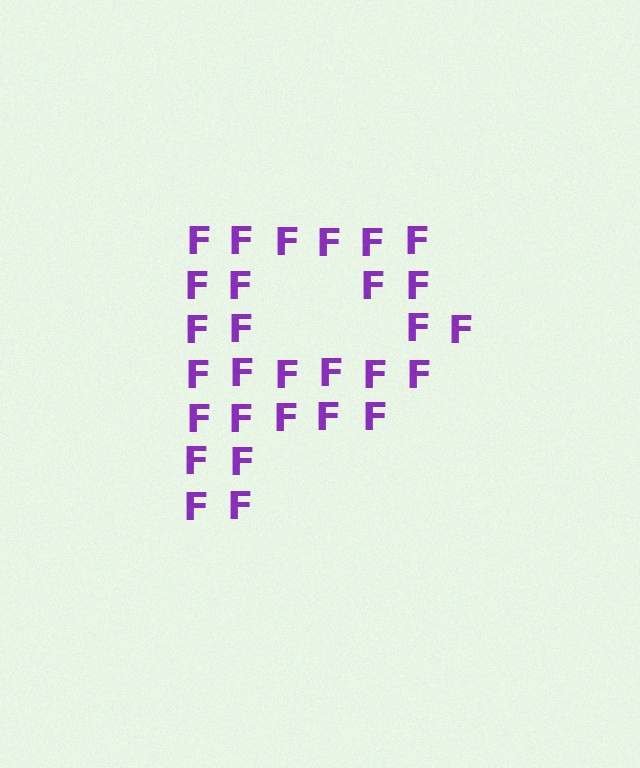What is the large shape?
The large shape is the letter P.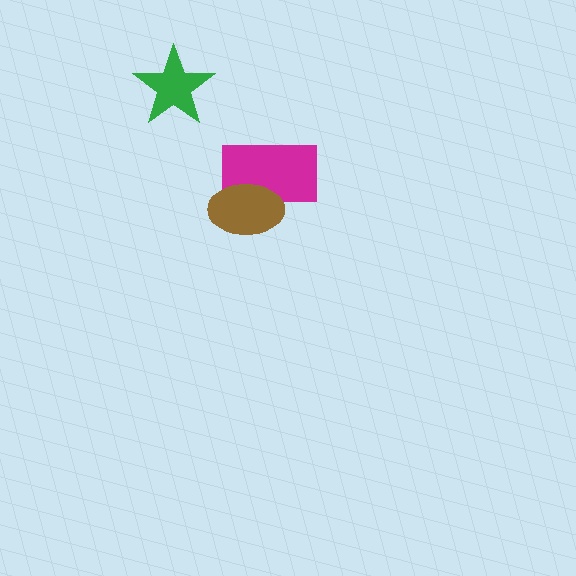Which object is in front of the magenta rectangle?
The brown ellipse is in front of the magenta rectangle.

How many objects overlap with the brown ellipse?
1 object overlaps with the brown ellipse.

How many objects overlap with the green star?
0 objects overlap with the green star.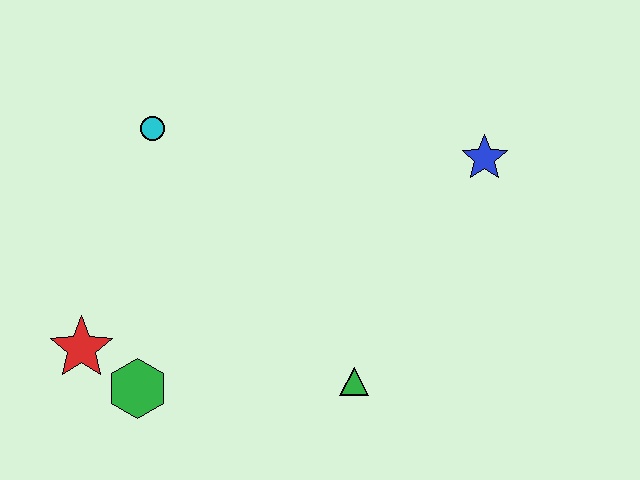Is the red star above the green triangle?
Yes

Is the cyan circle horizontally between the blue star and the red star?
Yes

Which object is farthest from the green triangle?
The cyan circle is farthest from the green triangle.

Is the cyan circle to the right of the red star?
Yes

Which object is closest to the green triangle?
The green hexagon is closest to the green triangle.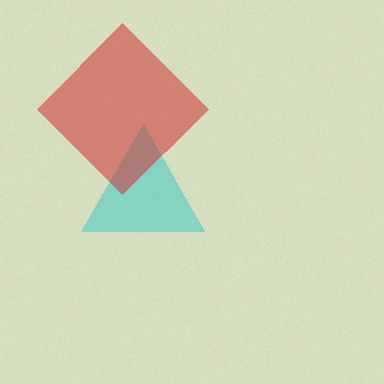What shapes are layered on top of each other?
The layered shapes are: a cyan triangle, a red diamond.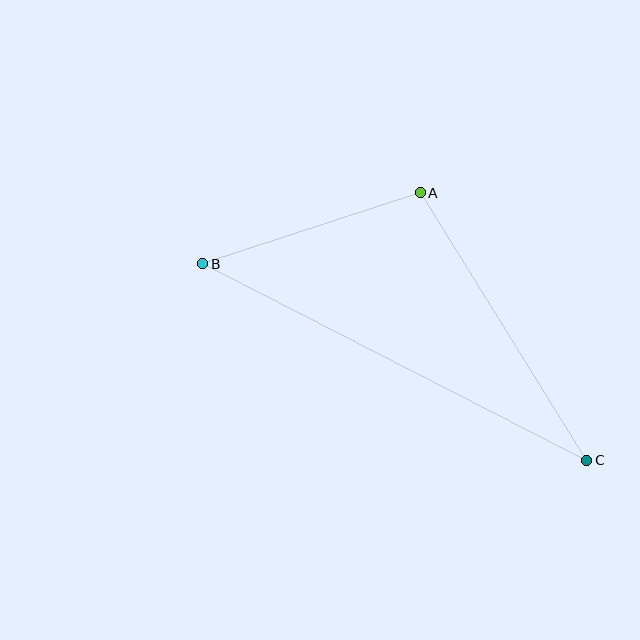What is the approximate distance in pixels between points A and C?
The distance between A and C is approximately 315 pixels.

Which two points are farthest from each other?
Points B and C are farthest from each other.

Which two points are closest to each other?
Points A and B are closest to each other.